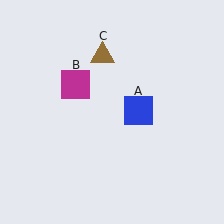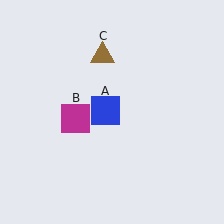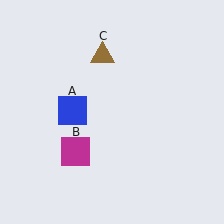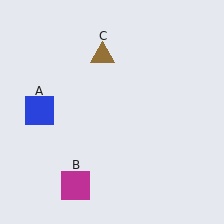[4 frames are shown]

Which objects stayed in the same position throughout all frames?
Brown triangle (object C) remained stationary.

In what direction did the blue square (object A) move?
The blue square (object A) moved left.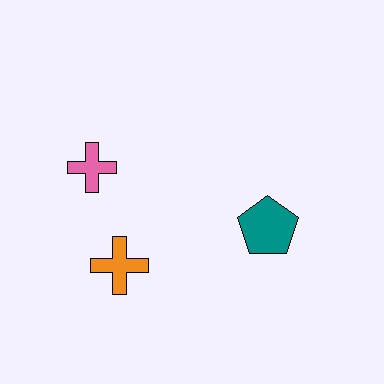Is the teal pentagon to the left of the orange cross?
No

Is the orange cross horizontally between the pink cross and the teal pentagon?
Yes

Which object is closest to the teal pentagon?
The orange cross is closest to the teal pentagon.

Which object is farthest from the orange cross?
The teal pentagon is farthest from the orange cross.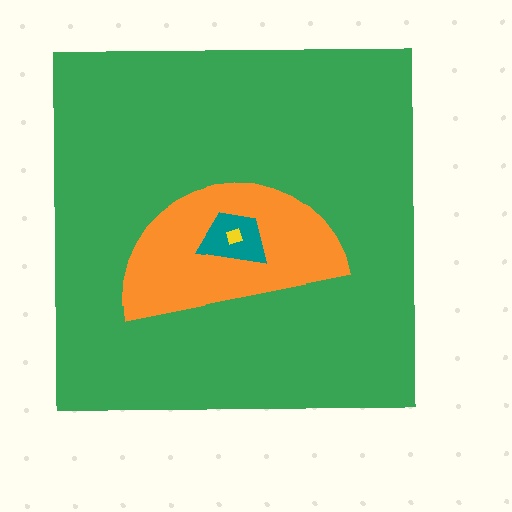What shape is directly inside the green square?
The orange semicircle.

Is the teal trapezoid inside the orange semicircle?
Yes.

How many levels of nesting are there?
4.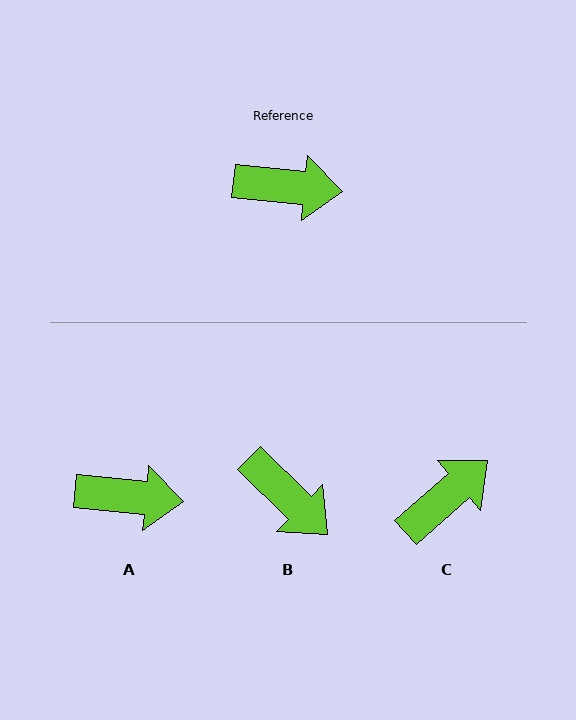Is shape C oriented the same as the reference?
No, it is off by about 47 degrees.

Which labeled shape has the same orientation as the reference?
A.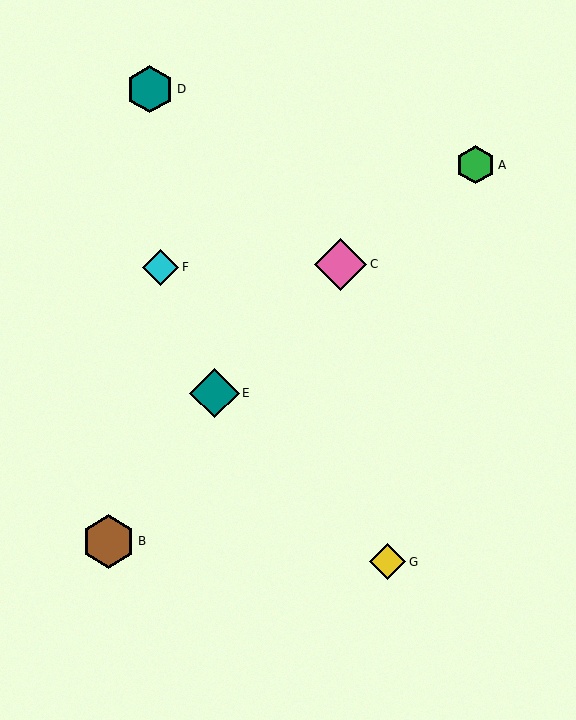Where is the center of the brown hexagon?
The center of the brown hexagon is at (108, 541).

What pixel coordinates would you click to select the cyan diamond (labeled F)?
Click at (160, 267) to select the cyan diamond F.